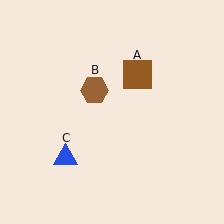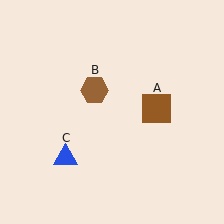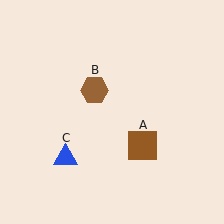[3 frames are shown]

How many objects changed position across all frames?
1 object changed position: brown square (object A).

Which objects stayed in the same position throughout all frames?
Brown hexagon (object B) and blue triangle (object C) remained stationary.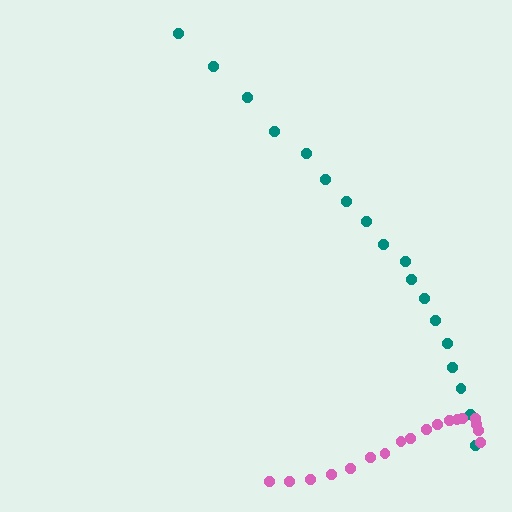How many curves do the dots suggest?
There are 2 distinct paths.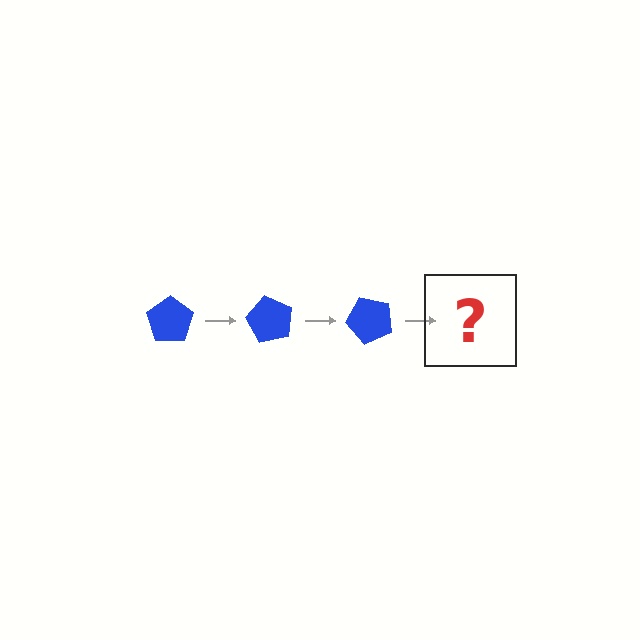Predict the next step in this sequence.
The next step is a blue pentagon rotated 180 degrees.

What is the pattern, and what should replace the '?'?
The pattern is that the pentagon rotates 60 degrees each step. The '?' should be a blue pentagon rotated 180 degrees.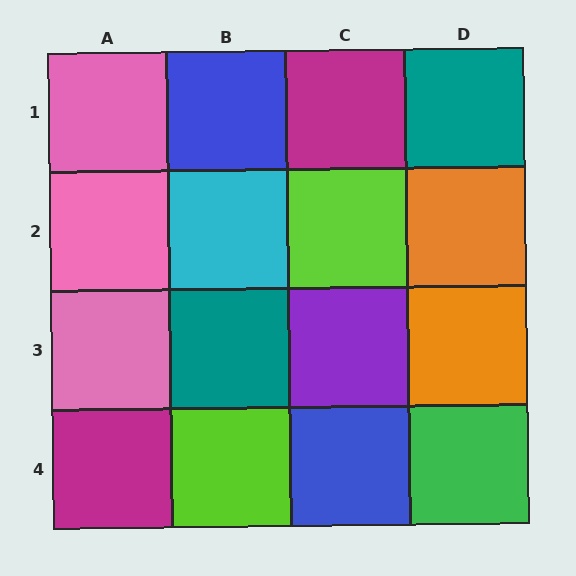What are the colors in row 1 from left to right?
Pink, blue, magenta, teal.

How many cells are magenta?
2 cells are magenta.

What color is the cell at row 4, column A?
Magenta.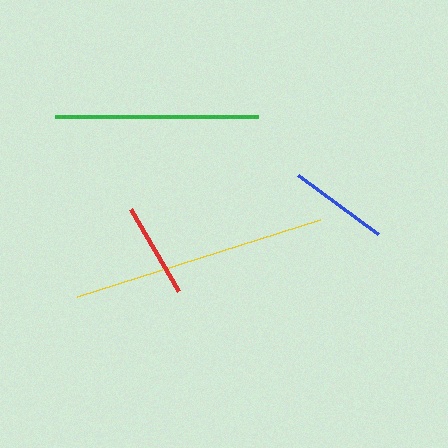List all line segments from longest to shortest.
From longest to shortest: yellow, green, blue, red.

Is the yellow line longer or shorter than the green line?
The yellow line is longer than the green line.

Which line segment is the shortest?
The red line is the shortest at approximately 94 pixels.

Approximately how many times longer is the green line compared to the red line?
The green line is approximately 2.2 times the length of the red line.